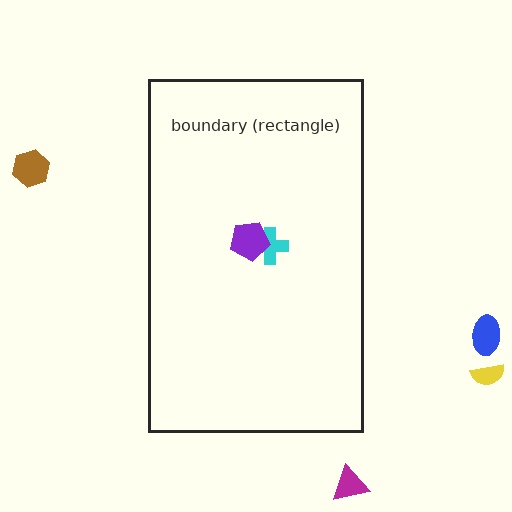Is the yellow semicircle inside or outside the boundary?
Outside.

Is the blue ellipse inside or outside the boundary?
Outside.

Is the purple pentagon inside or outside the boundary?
Inside.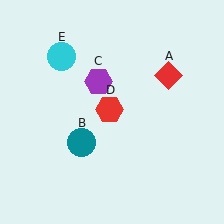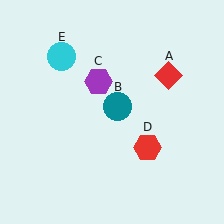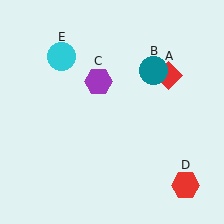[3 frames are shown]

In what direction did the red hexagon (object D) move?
The red hexagon (object D) moved down and to the right.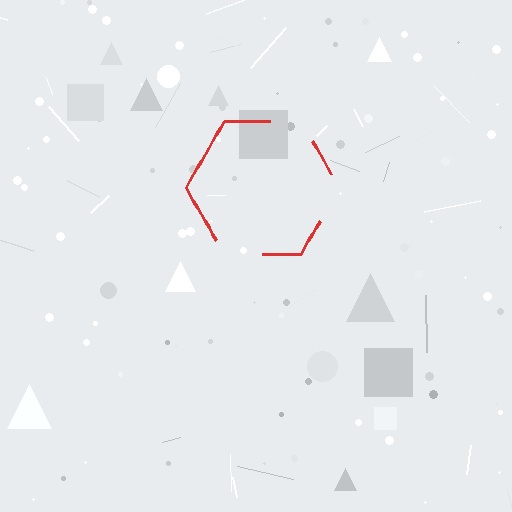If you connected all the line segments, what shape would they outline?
They would outline a hexagon.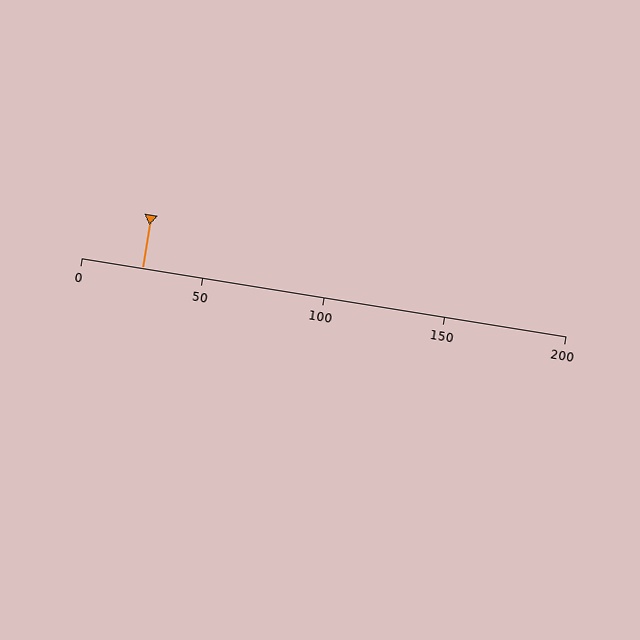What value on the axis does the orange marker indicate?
The marker indicates approximately 25.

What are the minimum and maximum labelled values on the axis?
The axis runs from 0 to 200.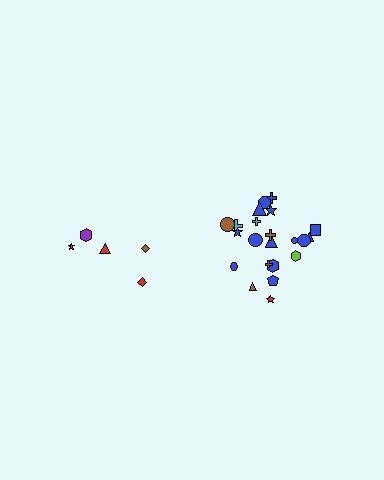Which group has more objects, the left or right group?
The right group.